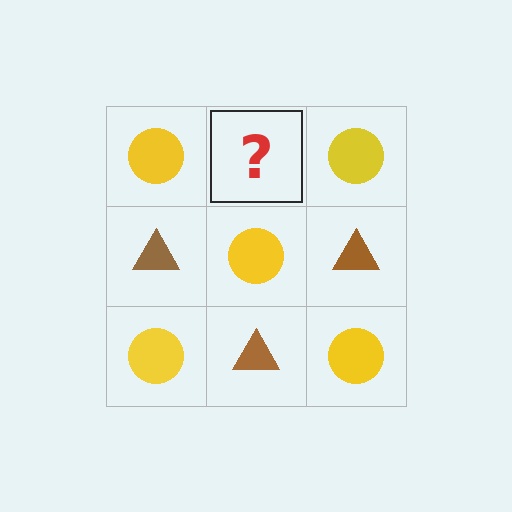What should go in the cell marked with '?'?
The missing cell should contain a brown triangle.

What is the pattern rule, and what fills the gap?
The rule is that it alternates yellow circle and brown triangle in a checkerboard pattern. The gap should be filled with a brown triangle.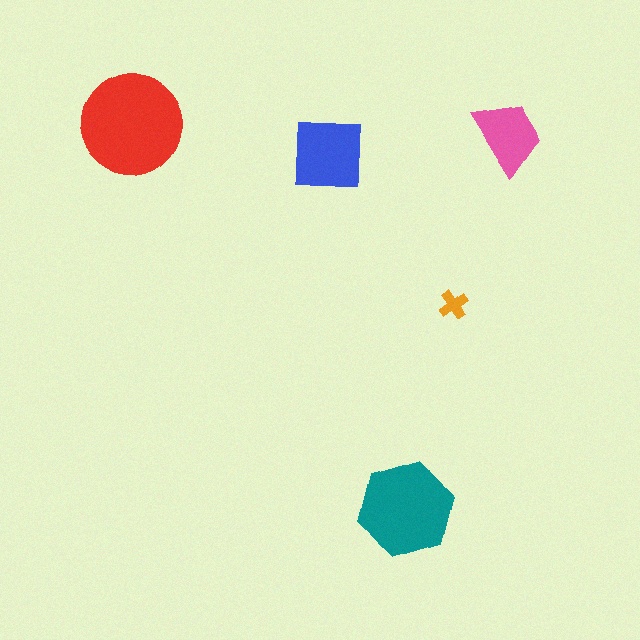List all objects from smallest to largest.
The orange cross, the pink trapezoid, the blue square, the teal hexagon, the red circle.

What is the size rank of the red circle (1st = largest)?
1st.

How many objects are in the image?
There are 5 objects in the image.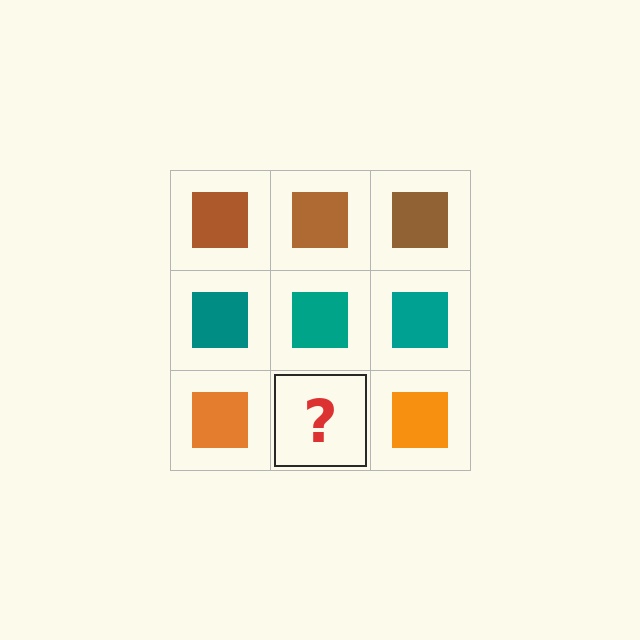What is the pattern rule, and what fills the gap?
The rule is that each row has a consistent color. The gap should be filled with an orange square.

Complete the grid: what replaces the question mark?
The question mark should be replaced with an orange square.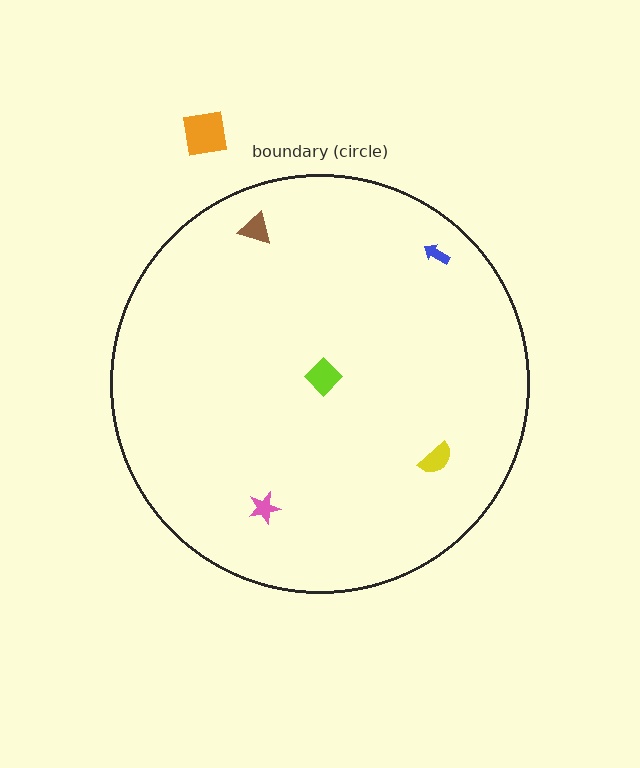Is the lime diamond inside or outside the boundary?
Inside.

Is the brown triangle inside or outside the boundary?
Inside.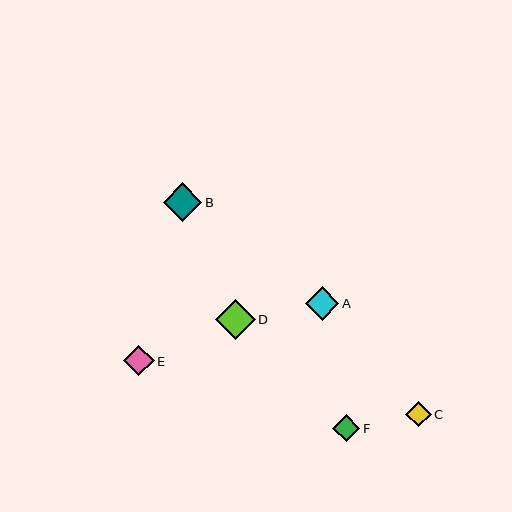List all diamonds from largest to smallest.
From largest to smallest: D, B, A, E, F, C.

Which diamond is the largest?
Diamond D is the largest with a size of approximately 40 pixels.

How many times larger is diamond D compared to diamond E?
Diamond D is approximately 1.3 times the size of diamond E.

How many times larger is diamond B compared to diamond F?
Diamond B is approximately 1.4 times the size of diamond F.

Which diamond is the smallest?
Diamond C is the smallest with a size of approximately 26 pixels.